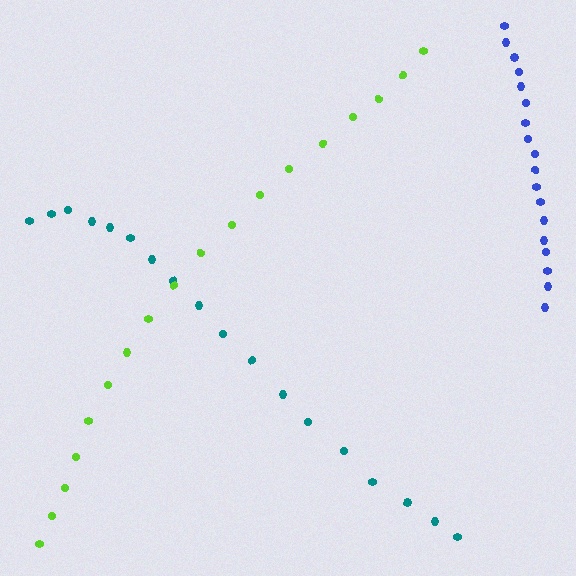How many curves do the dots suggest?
There are 3 distinct paths.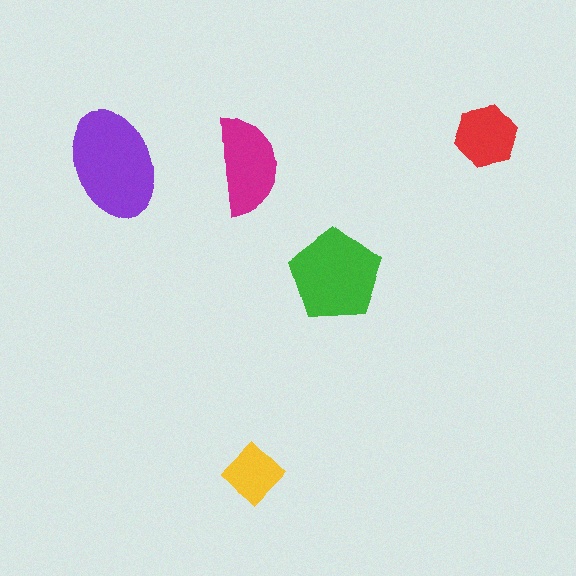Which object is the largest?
The purple ellipse.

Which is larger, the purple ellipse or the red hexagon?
The purple ellipse.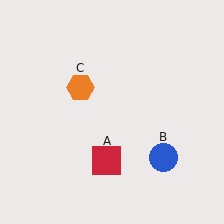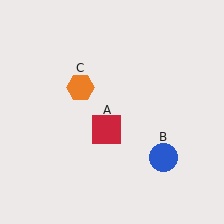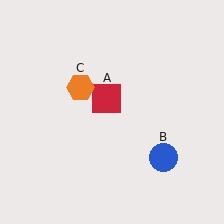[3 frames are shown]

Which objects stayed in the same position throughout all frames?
Blue circle (object B) and orange hexagon (object C) remained stationary.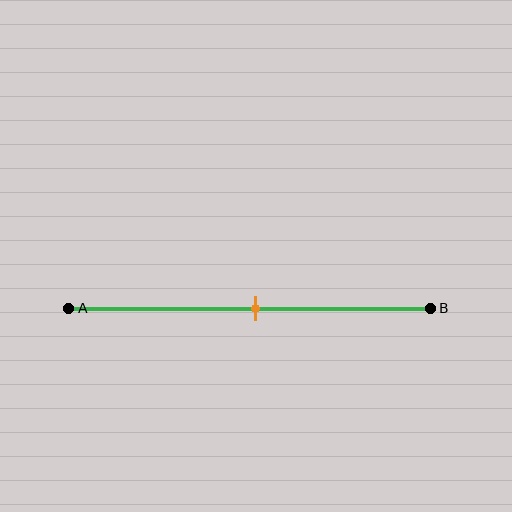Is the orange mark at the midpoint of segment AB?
Yes, the mark is approximately at the midpoint.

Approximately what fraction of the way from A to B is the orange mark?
The orange mark is approximately 50% of the way from A to B.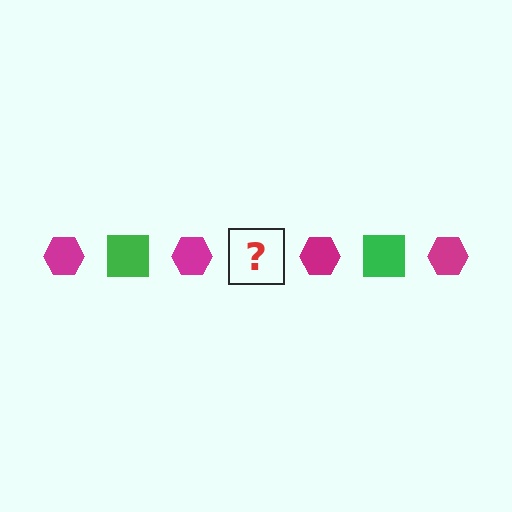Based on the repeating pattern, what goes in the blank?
The blank should be a green square.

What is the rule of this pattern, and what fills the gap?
The rule is that the pattern alternates between magenta hexagon and green square. The gap should be filled with a green square.